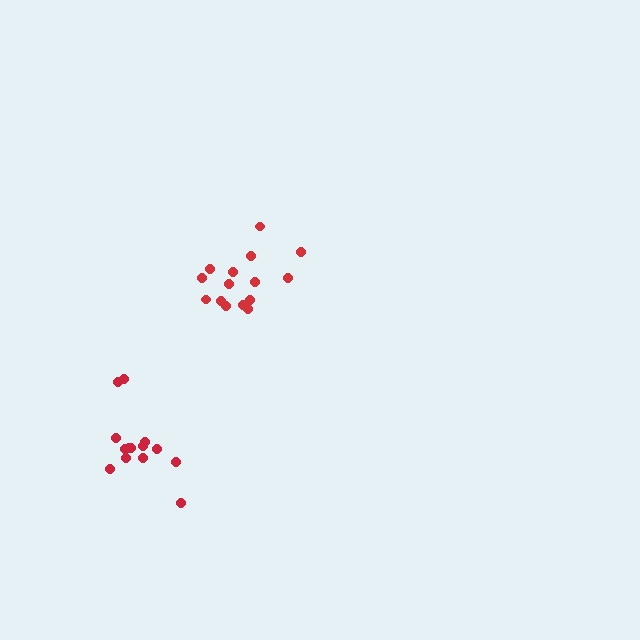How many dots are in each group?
Group 1: 15 dots, Group 2: 14 dots (29 total).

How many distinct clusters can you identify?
There are 2 distinct clusters.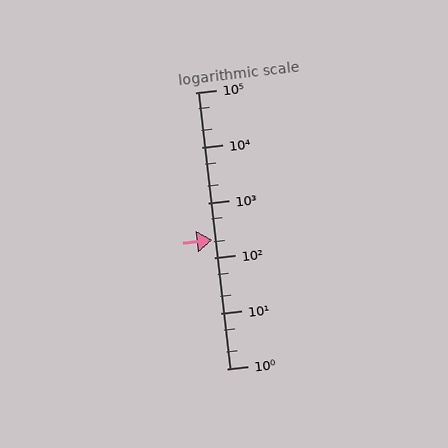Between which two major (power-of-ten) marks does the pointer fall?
The pointer is between 100 and 1000.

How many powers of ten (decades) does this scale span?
The scale spans 5 decades, from 1 to 100000.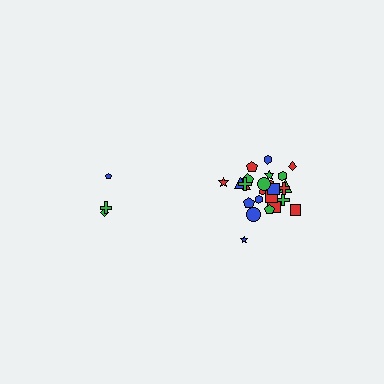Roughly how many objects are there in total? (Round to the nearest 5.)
Roughly 30 objects in total.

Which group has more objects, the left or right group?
The right group.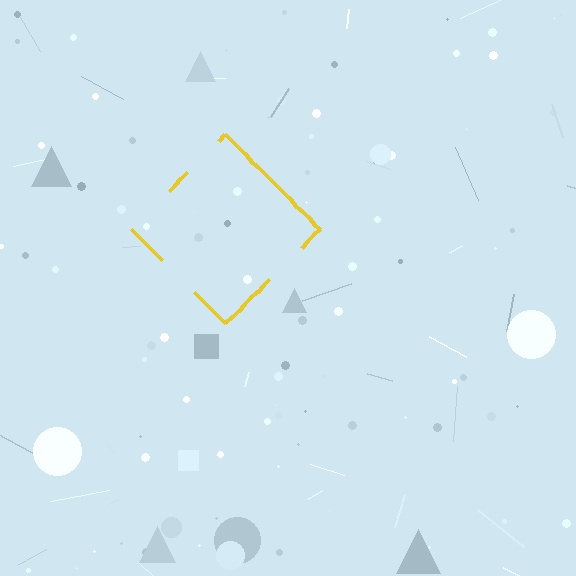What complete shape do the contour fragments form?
The contour fragments form a diamond.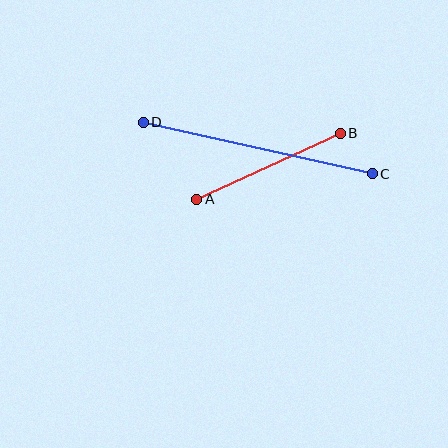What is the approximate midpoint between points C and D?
The midpoint is at approximately (258, 148) pixels.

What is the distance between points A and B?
The distance is approximately 158 pixels.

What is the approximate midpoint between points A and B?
The midpoint is at approximately (269, 166) pixels.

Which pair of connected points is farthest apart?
Points C and D are farthest apart.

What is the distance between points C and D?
The distance is approximately 235 pixels.